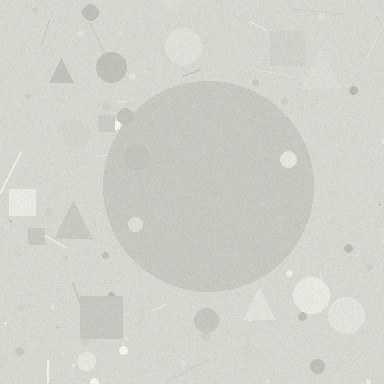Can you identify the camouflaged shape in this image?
The camouflaged shape is a circle.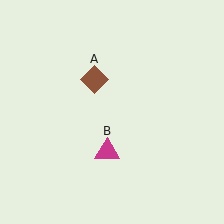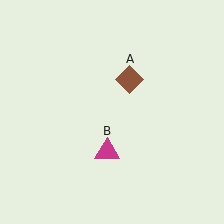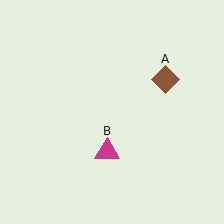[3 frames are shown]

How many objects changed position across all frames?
1 object changed position: brown diamond (object A).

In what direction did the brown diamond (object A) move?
The brown diamond (object A) moved right.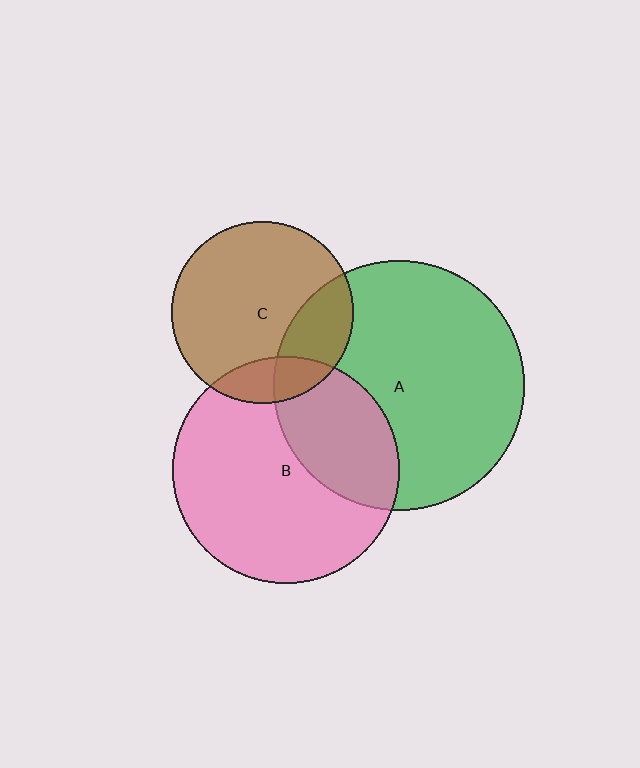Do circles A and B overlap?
Yes.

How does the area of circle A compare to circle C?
Approximately 1.9 times.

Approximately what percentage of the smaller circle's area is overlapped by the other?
Approximately 30%.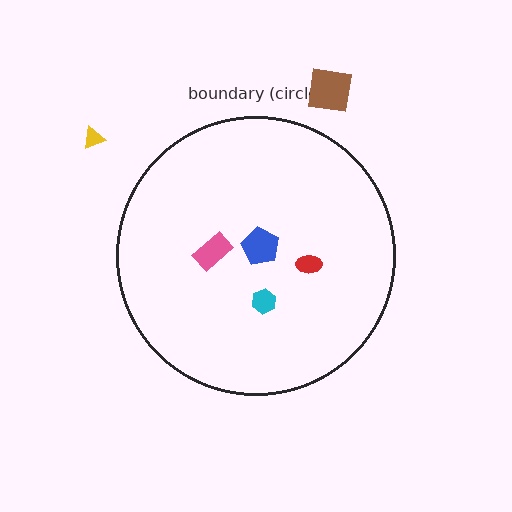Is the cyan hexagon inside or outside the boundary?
Inside.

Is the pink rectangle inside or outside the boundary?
Inside.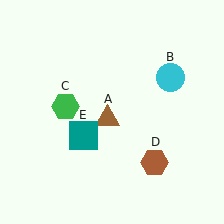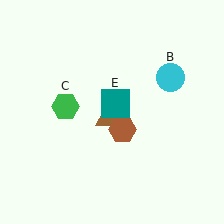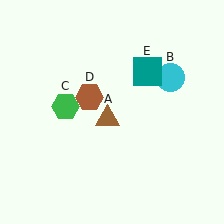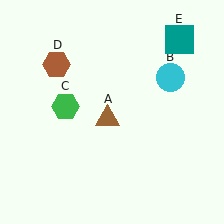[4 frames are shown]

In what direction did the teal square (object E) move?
The teal square (object E) moved up and to the right.